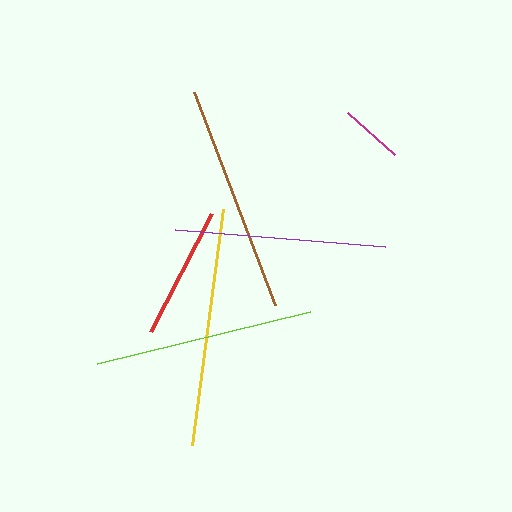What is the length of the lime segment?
The lime segment is approximately 219 pixels long.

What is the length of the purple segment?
The purple segment is approximately 211 pixels long.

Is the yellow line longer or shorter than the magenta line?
The yellow line is longer than the magenta line.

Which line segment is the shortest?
The magenta line is the shortest at approximately 63 pixels.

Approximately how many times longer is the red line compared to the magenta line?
The red line is approximately 2.1 times the length of the magenta line.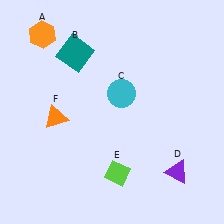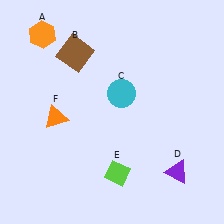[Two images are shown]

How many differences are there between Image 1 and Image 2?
There is 1 difference between the two images.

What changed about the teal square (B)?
In Image 1, B is teal. In Image 2, it changed to brown.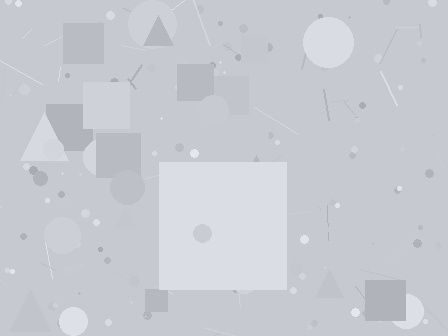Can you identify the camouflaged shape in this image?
The camouflaged shape is a square.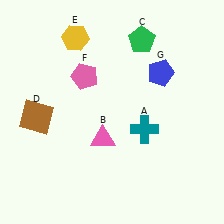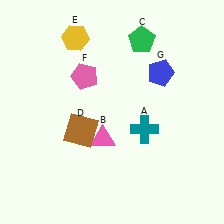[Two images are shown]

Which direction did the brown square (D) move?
The brown square (D) moved right.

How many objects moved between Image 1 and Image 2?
1 object moved between the two images.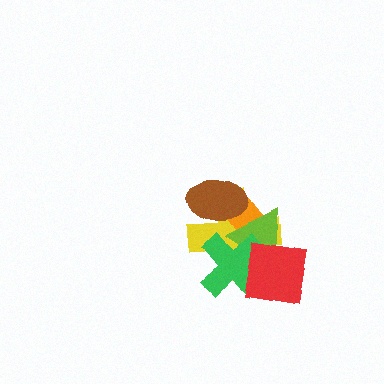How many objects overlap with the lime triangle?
5 objects overlap with the lime triangle.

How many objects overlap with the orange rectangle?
4 objects overlap with the orange rectangle.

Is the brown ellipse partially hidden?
Yes, it is partially covered by another shape.